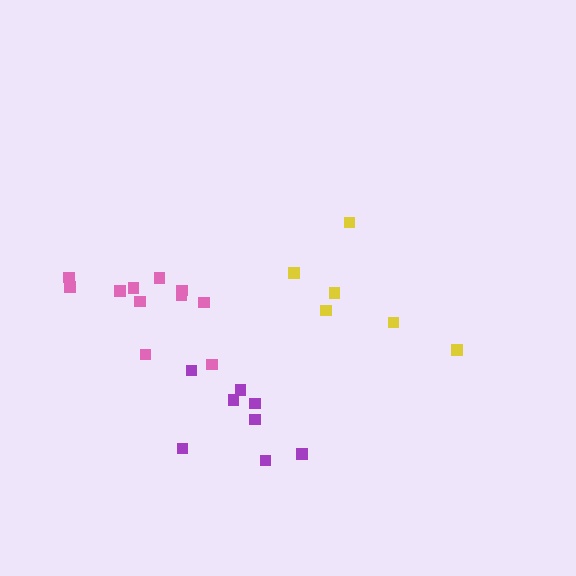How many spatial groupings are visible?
There are 3 spatial groupings.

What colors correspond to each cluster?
The clusters are colored: yellow, purple, pink.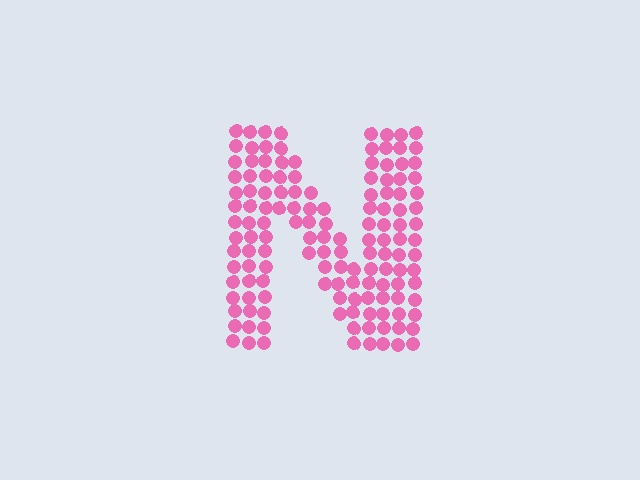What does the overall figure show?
The overall figure shows the letter N.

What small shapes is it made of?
It is made of small circles.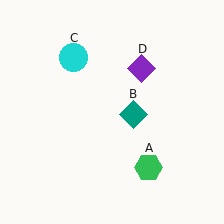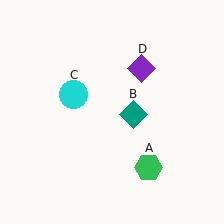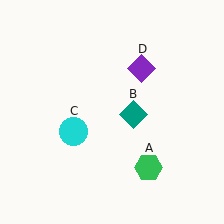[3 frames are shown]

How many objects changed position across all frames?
1 object changed position: cyan circle (object C).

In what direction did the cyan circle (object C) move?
The cyan circle (object C) moved down.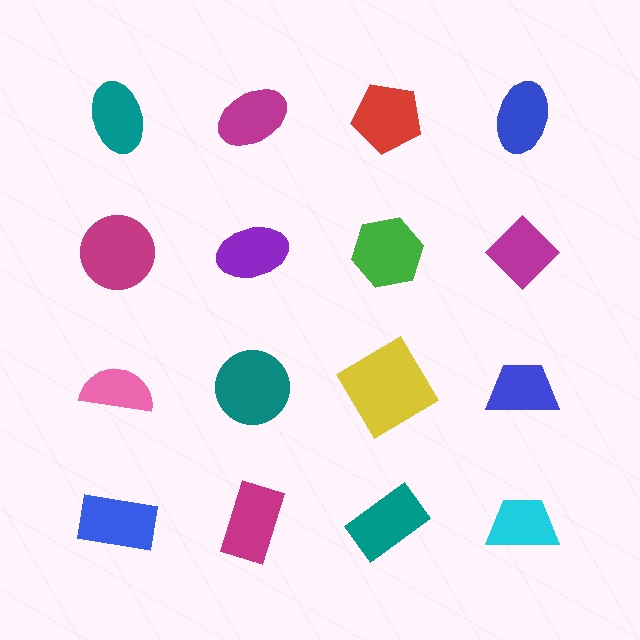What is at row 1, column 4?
A blue ellipse.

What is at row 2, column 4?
A magenta diamond.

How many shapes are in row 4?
4 shapes.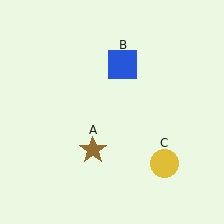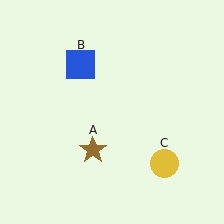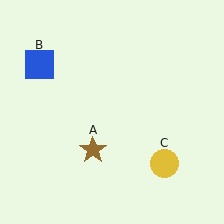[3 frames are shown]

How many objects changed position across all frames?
1 object changed position: blue square (object B).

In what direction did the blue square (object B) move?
The blue square (object B) moved left.